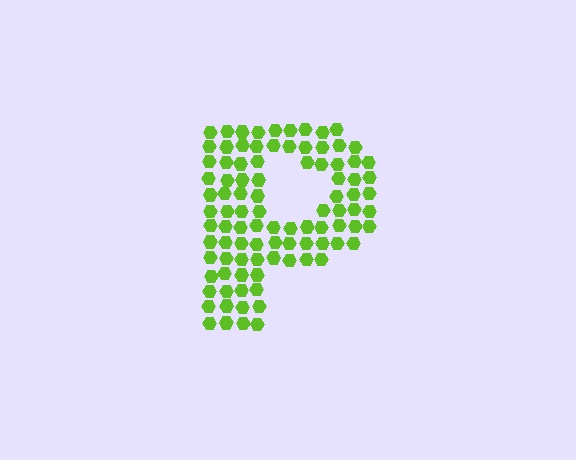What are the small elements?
The small elements are hexagons.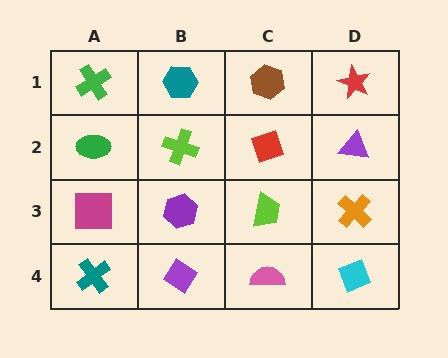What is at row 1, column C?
A brown hexagon.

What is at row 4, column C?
A pink semicircle.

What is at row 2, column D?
A purple triangle.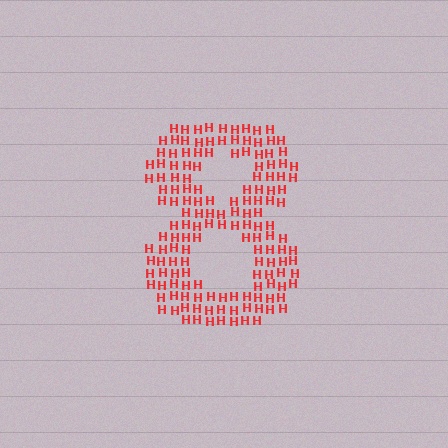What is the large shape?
The large shape is the digit 8.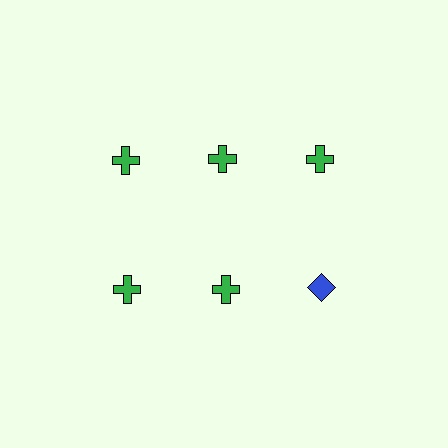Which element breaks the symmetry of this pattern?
The blue diamond in the second row, center column breaks the symmetry. All other shapes are green crosses.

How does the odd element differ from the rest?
It differs in both color (blue instead of green) and shape (diamond instead of cross).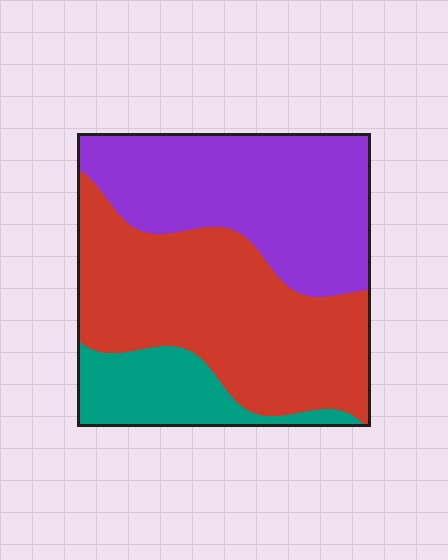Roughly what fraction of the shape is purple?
Purple takes up between a quarter and a half of the shape.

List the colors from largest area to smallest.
From largest to smallest: red, purple, teal.